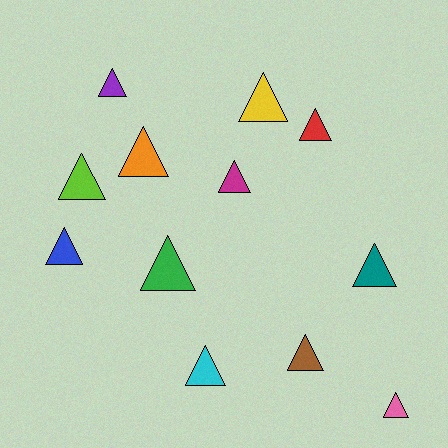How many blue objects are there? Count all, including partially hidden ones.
There is 1 blue object.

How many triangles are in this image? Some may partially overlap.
There are 12 triangles.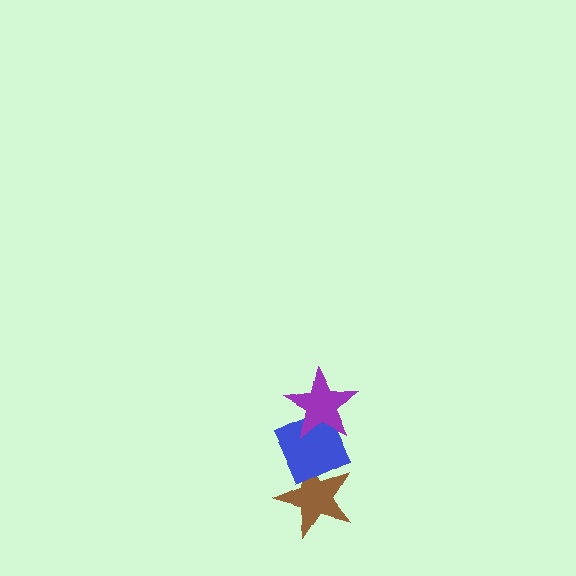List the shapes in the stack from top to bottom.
From top to bottom: the purple star, the blue diamond, the brown star.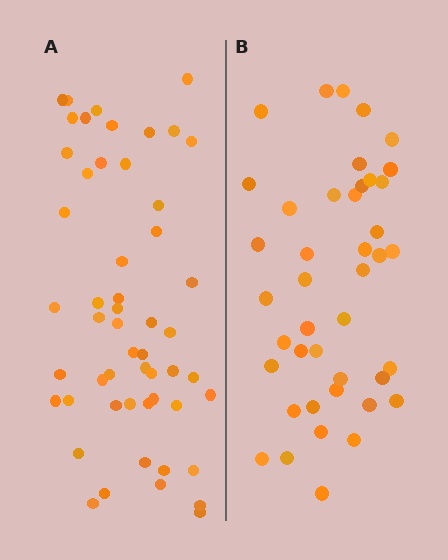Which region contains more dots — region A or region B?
Region A (the left region) has more dots.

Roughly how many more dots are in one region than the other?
Region A has roughly 12 or so more dots than region B.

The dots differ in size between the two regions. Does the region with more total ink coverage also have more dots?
No. Region B has more total ink coverage because its dots are larger, but region A actually contains more individual dots. Total area can be misleading — the number of items is what matters here.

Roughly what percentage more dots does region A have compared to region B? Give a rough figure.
About 25% more.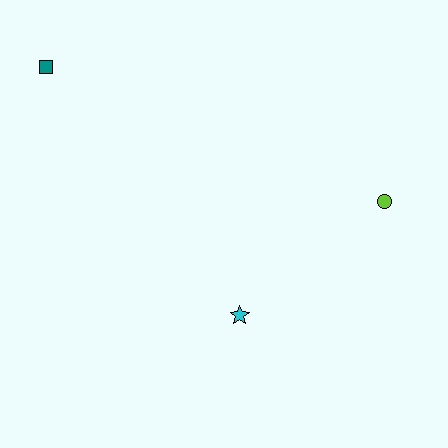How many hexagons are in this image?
There are no hexagons.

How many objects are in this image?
There are 3 objects.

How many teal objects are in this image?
There is 1 teal object.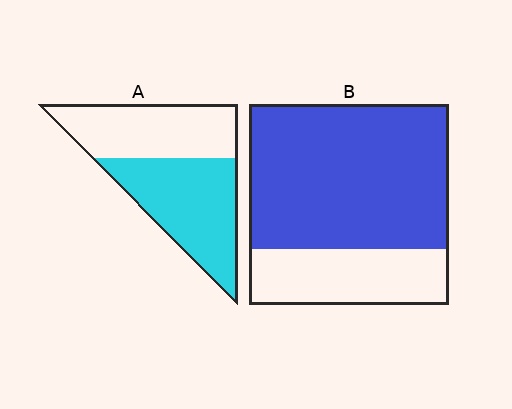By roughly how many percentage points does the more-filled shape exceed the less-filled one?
By roughly 20 percentage points (B over A).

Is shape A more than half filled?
Roughly half.